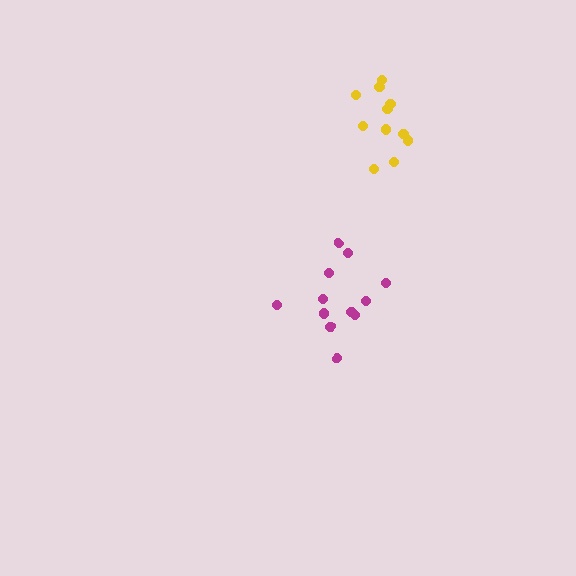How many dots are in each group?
Group 1: 11 dots, Group 2: 12 dots (23 total).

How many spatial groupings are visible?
There are 2 spatial groupings.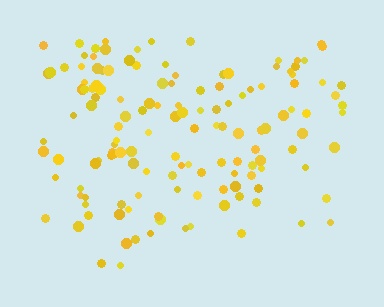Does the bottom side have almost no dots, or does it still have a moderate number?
Still a moderate number, just noticeably fewer than the top.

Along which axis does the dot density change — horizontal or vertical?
Vertical.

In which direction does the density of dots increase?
From bottom to top, with the top side densest.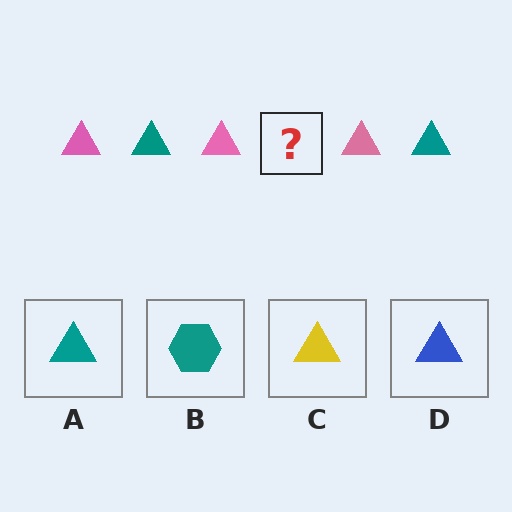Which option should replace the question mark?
Option A.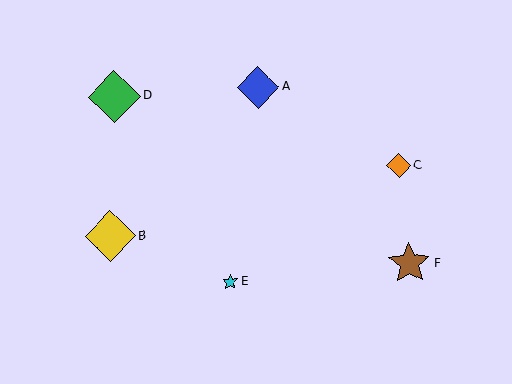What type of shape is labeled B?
Shape B is a yellow diamond.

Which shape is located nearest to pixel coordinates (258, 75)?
The blue diamond (labeled A) at (258, 87) is nearest to that location.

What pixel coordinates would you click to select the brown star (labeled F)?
Click at (409, 263) to select the brown star F.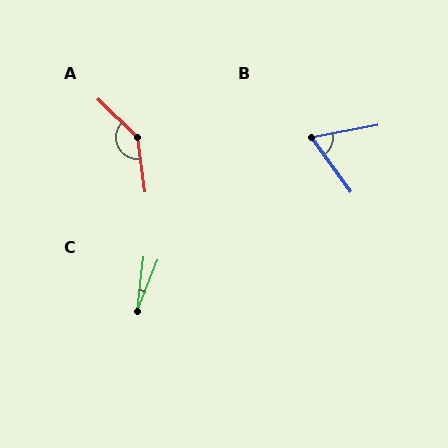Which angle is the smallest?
C, at approximately 15 degrees.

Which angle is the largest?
A, at approximately 142 degrees.